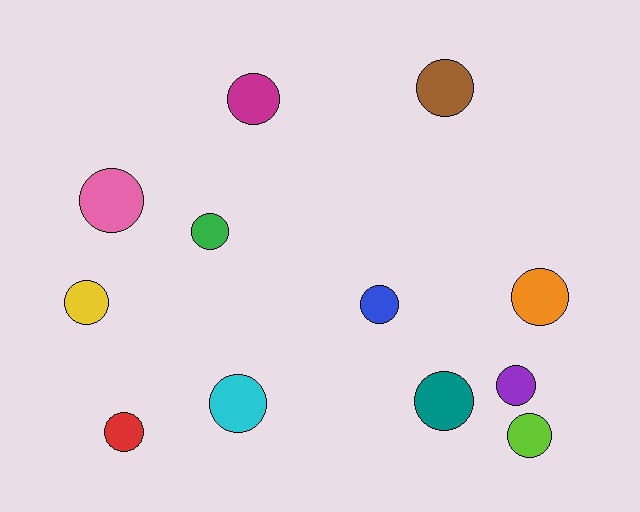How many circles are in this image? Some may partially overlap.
There are 12 circles.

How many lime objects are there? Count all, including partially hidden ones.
There is 1 lime object.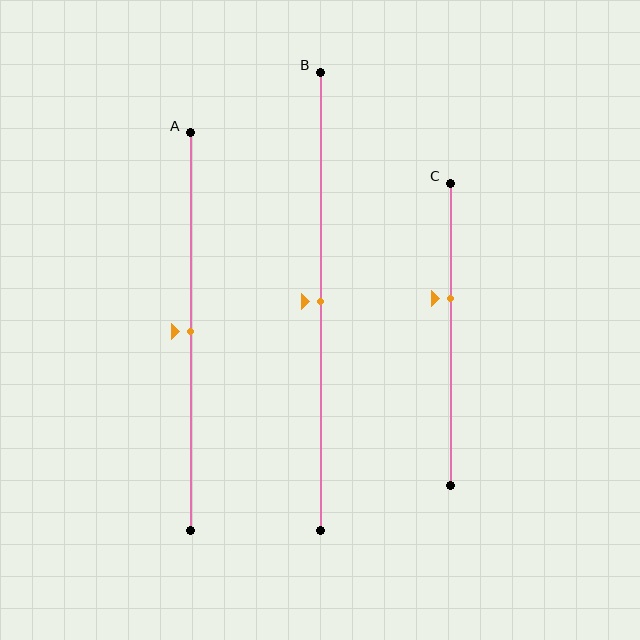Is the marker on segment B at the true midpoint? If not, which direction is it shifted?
Yes, the marker on segment B is at the true midpoint.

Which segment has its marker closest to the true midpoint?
Segment A has its marker closest to the true midpoint.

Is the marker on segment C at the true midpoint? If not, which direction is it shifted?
No, the marker on segment C is shifted upward by about 12% of the segment length.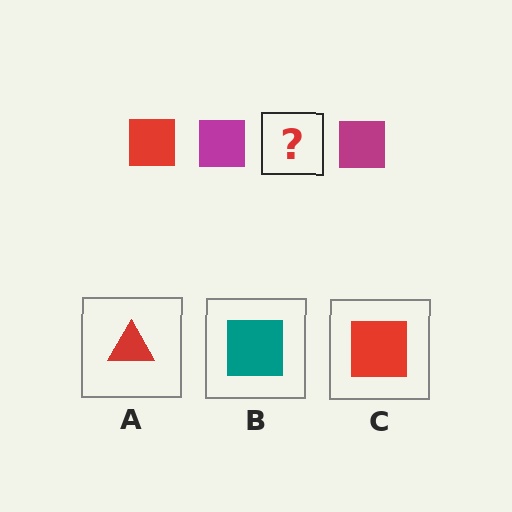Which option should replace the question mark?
Option C.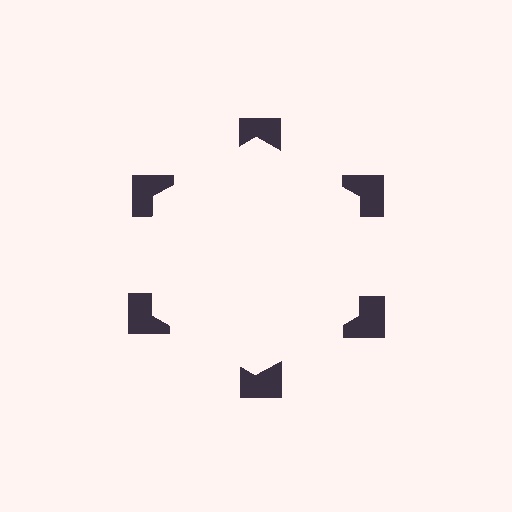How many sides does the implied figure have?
6 sides.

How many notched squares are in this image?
There are 6 — one at each vertex of the illusory hexagon.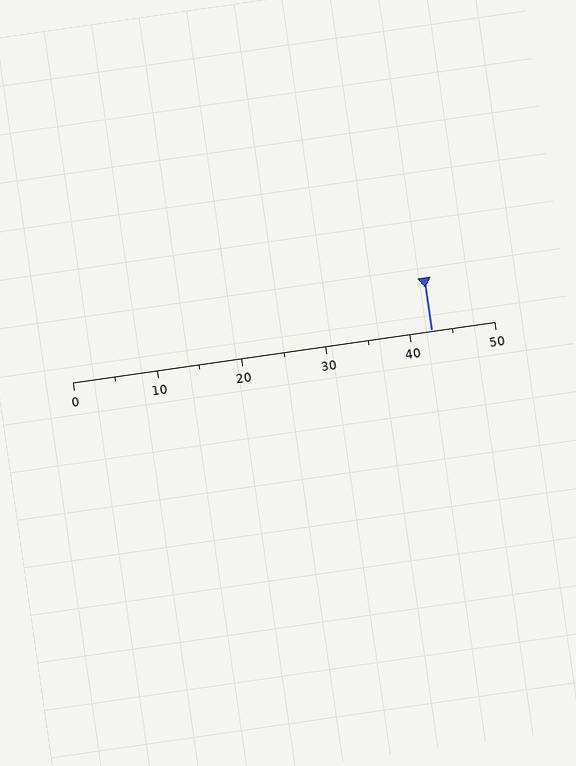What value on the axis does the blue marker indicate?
The marker indicates approximately 42.5.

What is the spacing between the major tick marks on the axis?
The major ticks are spaced 10 apart.